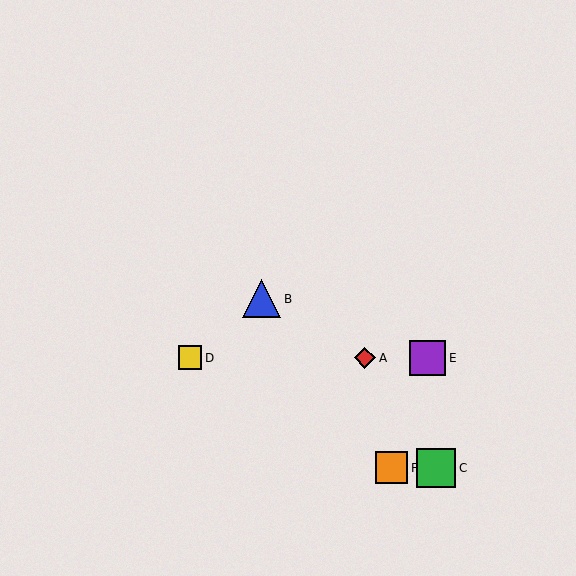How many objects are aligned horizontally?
3 objects (A, D, E) are aligned horizontally.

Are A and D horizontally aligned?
Yes, both are at y≈358.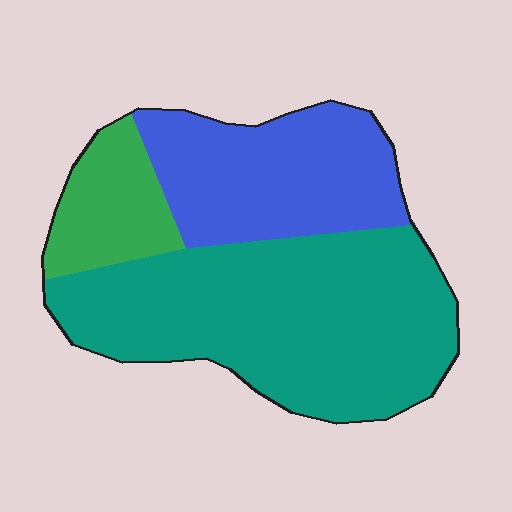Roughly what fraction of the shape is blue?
Blue covers roughly 30% of the shape.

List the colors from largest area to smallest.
From largest to smallest: teal, blue, green.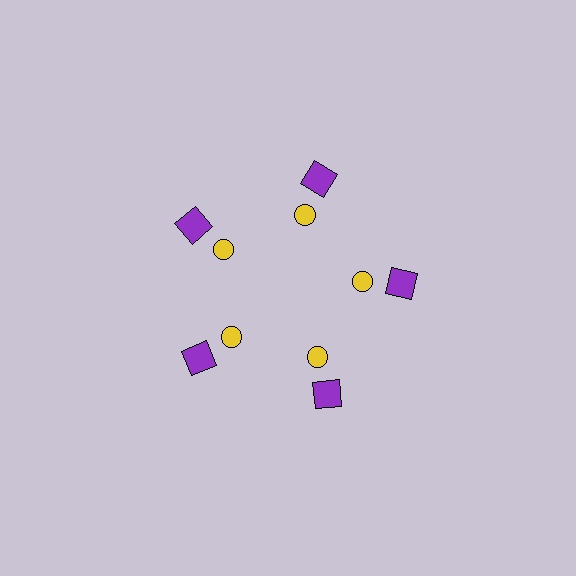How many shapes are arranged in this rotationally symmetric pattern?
There are 10 shapes, arranged in 5 groups of 2.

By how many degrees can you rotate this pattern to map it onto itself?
The pattern maps onto itself every 72 degrees of rotation.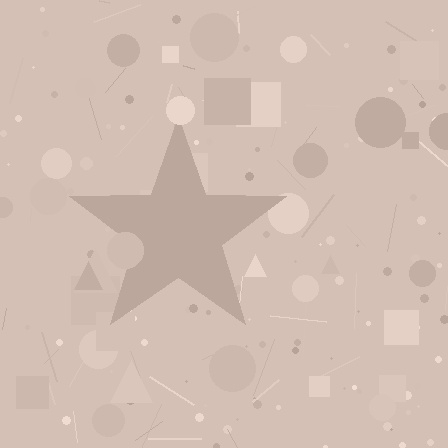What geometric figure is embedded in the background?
A star is embedded in the background.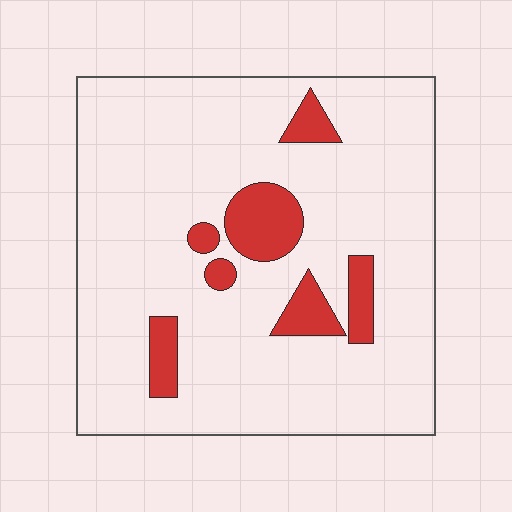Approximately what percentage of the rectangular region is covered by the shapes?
Approximately 10%.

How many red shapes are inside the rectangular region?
7.